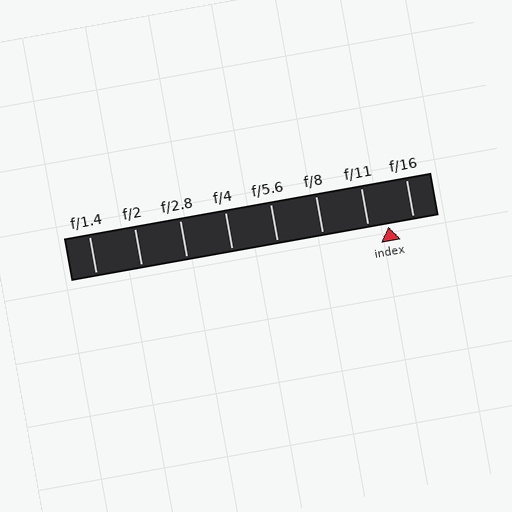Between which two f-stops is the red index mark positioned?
The index mark is between f/11 and f/16.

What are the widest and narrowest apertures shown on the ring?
The widest aperture shown is f/1.4 and the narrowest is f/16.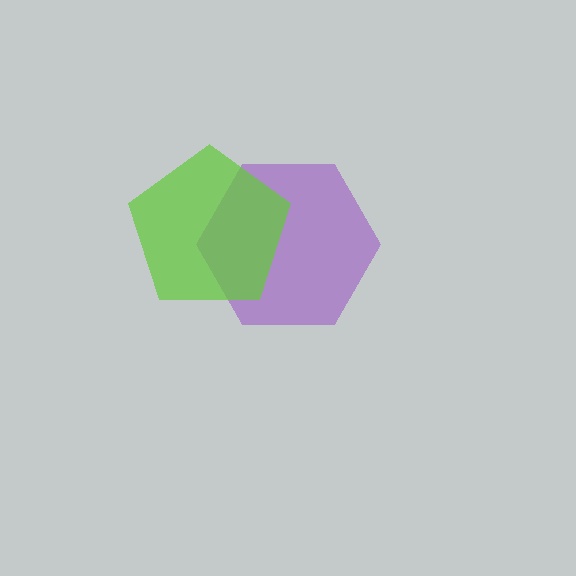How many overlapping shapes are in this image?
There are 2 overlapping shapes in the image.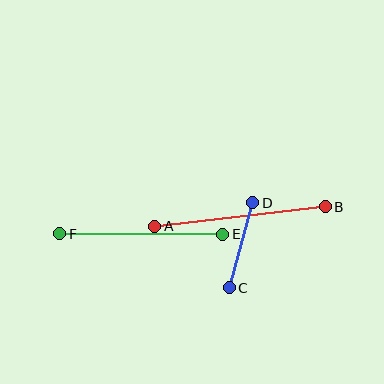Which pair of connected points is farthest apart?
Points A and B are farthest apart.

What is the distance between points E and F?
The distance is approximately 163 pixels.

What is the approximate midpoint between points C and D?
The midpoint is at approximately (241, 245) pixels.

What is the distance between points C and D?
The distance is approximately 88 pixels.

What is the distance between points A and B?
The distance is approximately 172 pixels.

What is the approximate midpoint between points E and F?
The midpoint is at approximately (141, 234) pixels.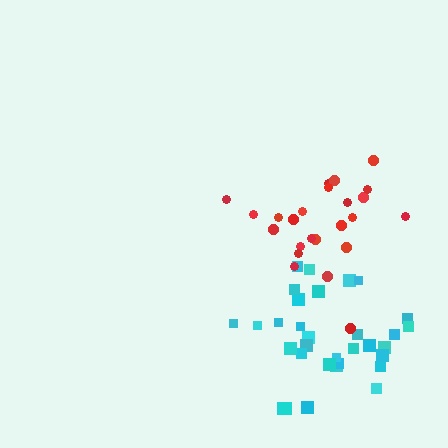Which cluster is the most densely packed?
Cyan.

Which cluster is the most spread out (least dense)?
Red.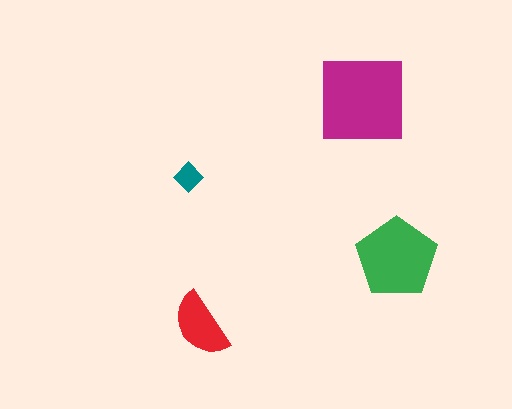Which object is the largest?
The magenta square.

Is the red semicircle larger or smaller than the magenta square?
Smaller.